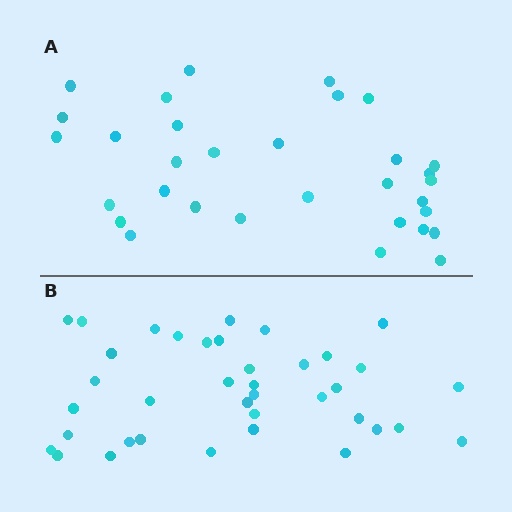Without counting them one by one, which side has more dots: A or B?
Region B (the bottom region) has more dots.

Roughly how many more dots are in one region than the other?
Region B has about 6 more dots than region A.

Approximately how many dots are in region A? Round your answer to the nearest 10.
About 30 dots. (The exact count is 32, which rounds to 30.)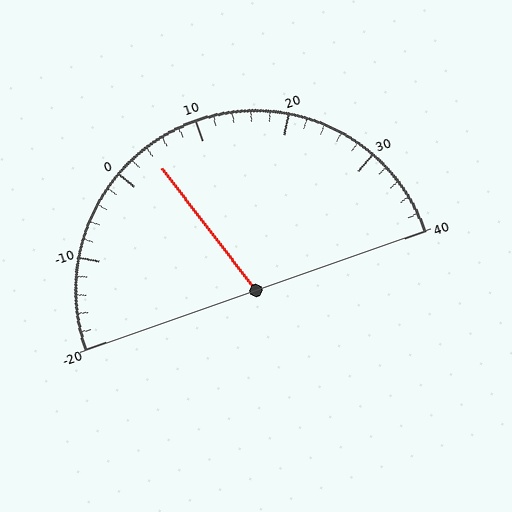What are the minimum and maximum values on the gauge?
The gauge ranges from -20 to 40.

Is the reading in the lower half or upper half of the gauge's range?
The reading is in the lower half of the range (-20 to 40).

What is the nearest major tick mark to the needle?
The nearest major tick mark is 0.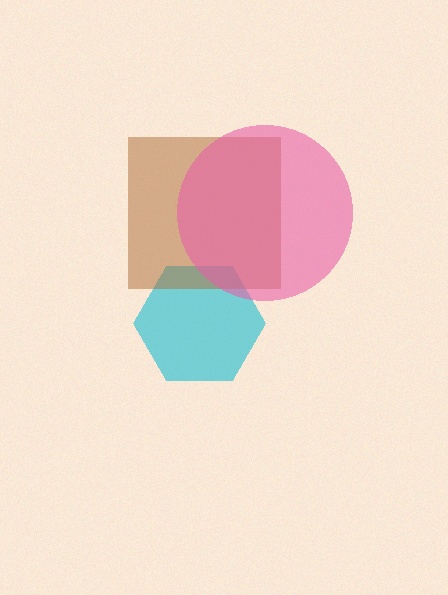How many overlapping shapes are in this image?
There are 3 overlapping shapes in the image.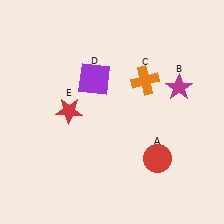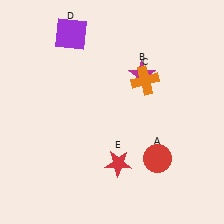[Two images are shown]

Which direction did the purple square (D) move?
The purple square (D) moved up.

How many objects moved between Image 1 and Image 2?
3 objects moved between the two images.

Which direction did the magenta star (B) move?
The magenta star (B) moved left.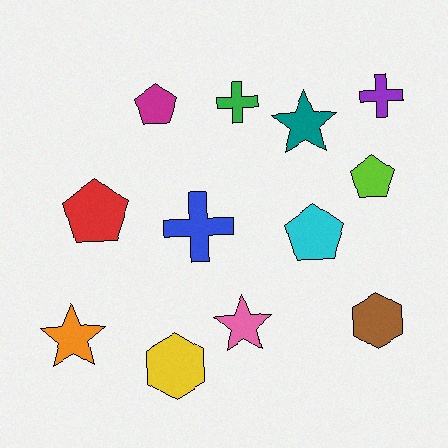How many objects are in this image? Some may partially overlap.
There are 12 objects.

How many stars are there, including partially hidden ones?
There are 3 stars.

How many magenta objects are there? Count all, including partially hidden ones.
There is 1 magenta object.